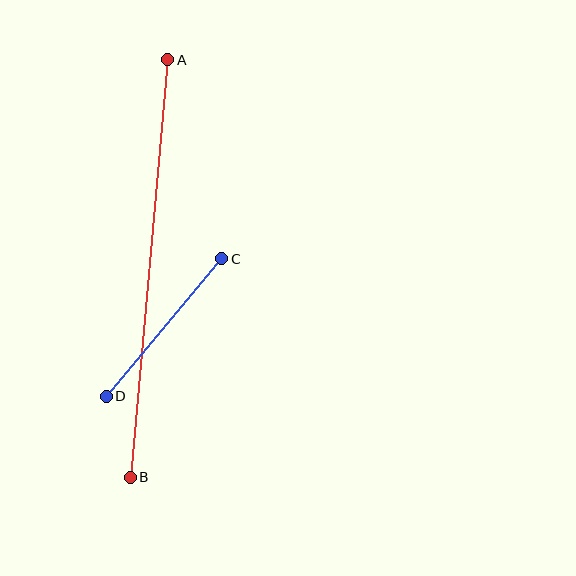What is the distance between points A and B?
The distance is approximately 419 pixels.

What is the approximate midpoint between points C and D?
The midpoint is at approximately (164, 328) pixels.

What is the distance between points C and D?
The distance is approximately 179 pixels.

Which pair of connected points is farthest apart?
Points A and B are farthest apart.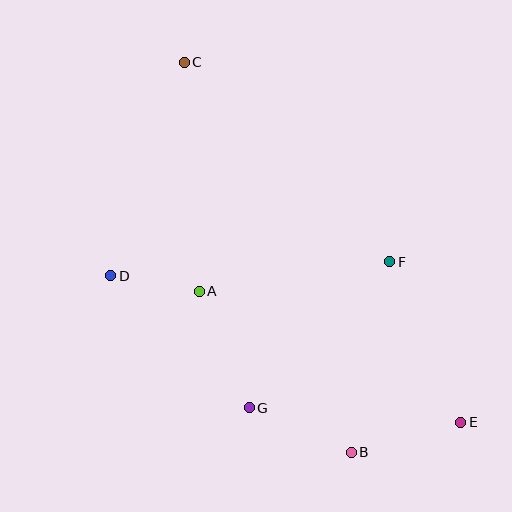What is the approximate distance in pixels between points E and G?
The distance between E and G is approximately 212 pixels.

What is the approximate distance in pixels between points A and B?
The distance between A and B is approximately 221 pixels.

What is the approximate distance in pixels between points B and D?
The distance between B and D is approximately 298 pixels.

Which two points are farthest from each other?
Points C and E are farthest from each other.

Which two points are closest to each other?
Points A and D are closest to each other.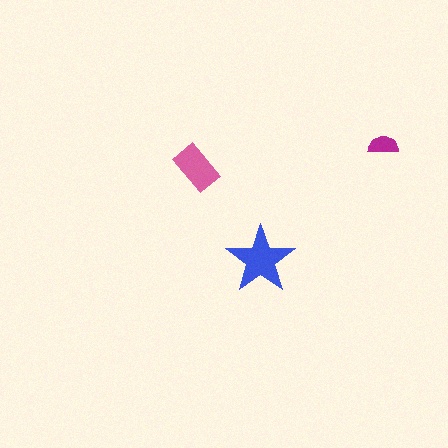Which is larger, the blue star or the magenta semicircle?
The blue star.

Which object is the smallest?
The magenta semicircle.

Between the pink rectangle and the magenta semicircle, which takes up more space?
The pink rectangle.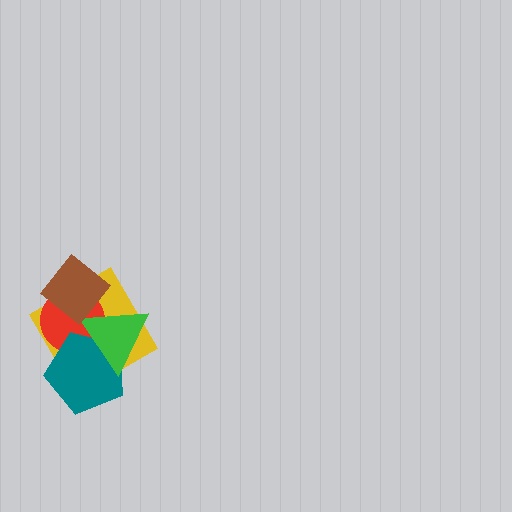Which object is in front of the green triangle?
The brown diamond is in front of the green triangle.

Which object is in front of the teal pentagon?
The green triangle is in front of the teal pentagon.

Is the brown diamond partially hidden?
No, no other shape covers it.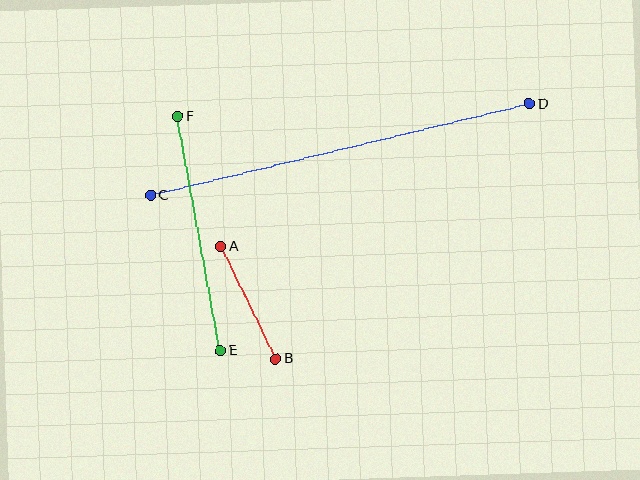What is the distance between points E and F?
The distance is approximately 238 pixels.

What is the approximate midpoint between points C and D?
The midpoint is at approximately (340, 150) pixels.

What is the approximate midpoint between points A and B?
The midpoint is at approximately (248, 302) pixels.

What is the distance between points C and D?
The distance is approximately 390 pixels.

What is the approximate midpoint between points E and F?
The midpoint is at approximately (199, 234) pixels.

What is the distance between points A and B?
The distance is approximately 125 pixels.